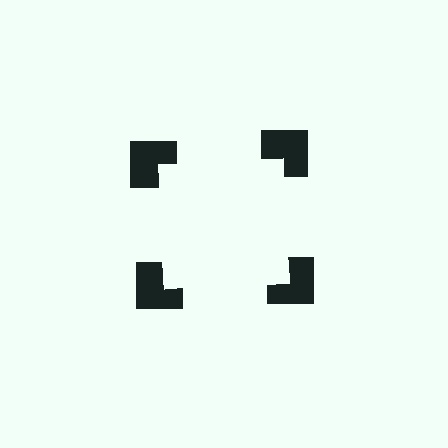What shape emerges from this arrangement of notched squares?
An illusory square — its edges are inferred from the aligned wedge cuts in the notched squares, not physically drawn.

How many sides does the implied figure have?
4 sides.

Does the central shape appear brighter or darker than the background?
It typically appears slightly brighter than the background, even though no actual brightness change is drawn.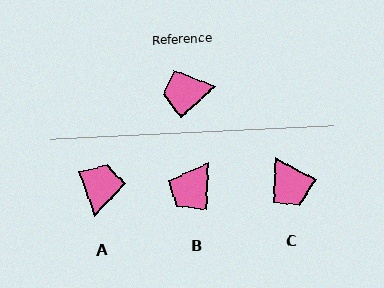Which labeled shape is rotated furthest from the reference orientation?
A, about 113 degrees away.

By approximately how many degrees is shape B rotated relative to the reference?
Approximately 44 degrees counter-clockwise.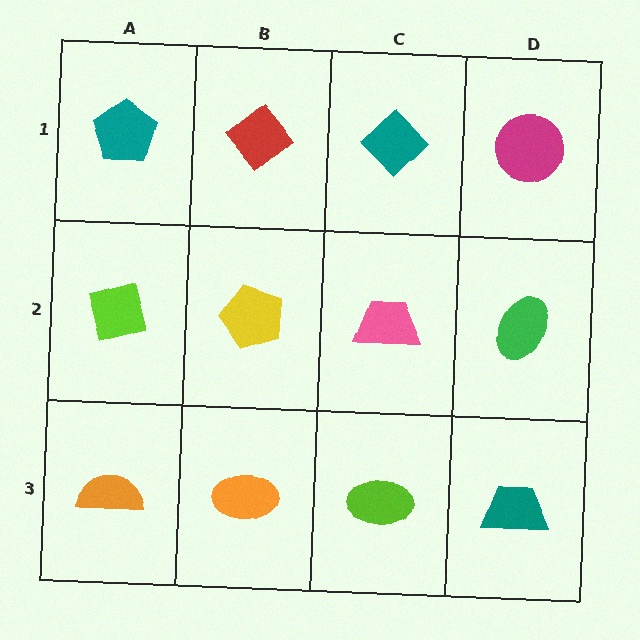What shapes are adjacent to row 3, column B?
A yellow pentagon (row 2, column B), an orange semicircle (row 3, column A), a lime ellipse (row 3, column C).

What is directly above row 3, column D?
A green ellipse.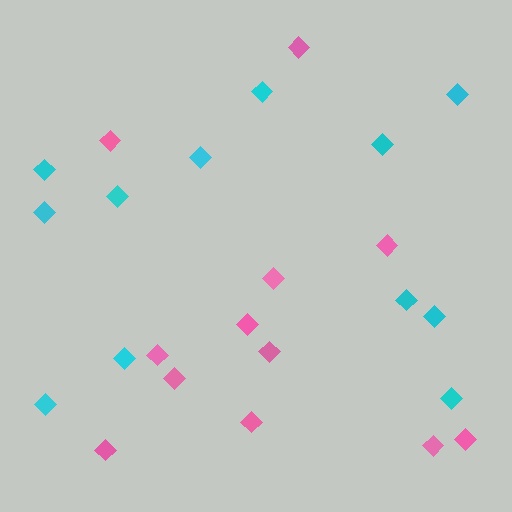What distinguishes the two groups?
There are 2 groups: one group of cyan diamonds (12) and one group of pink diamonds (12).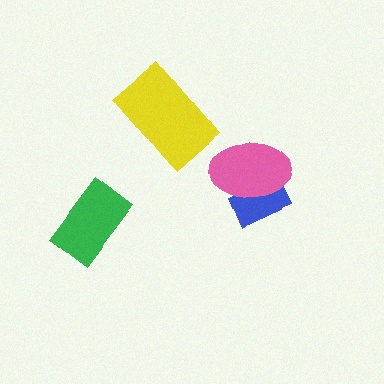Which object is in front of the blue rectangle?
The pink ellipse is in front of the blue rectangle.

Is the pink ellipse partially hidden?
No, no other shape covers it.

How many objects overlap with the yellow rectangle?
0 objects overlap with the yellow rectangle.